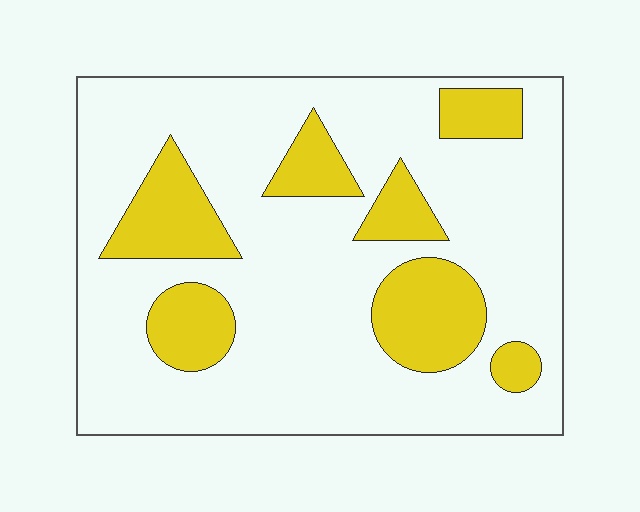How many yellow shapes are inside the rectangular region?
7.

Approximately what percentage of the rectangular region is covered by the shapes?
Approximately 25%.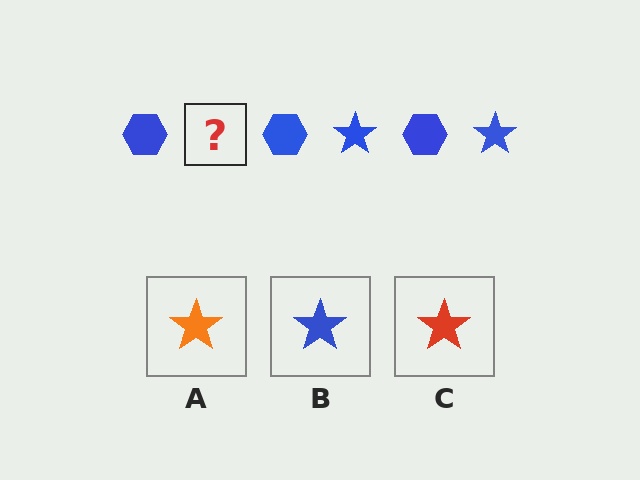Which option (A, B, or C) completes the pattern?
B.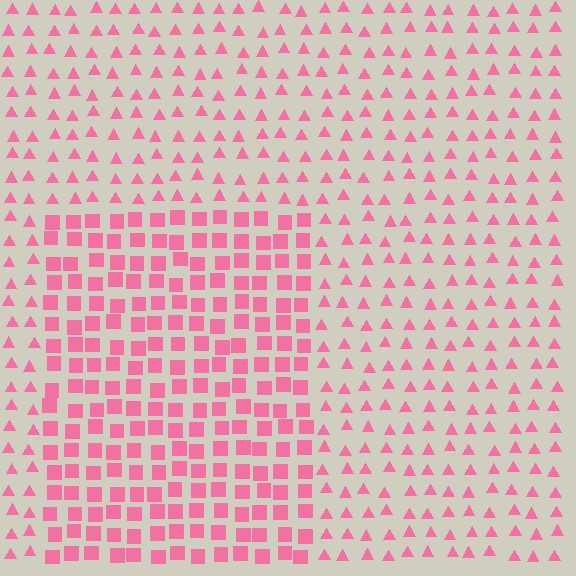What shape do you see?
I see a rectangle.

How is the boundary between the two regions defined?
The boundary is defined by a change in element shape: squares inside vs. triangles outside. All elements share the same color and spacing.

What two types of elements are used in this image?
The image uses squares inside the rectangle region and triangles outside it.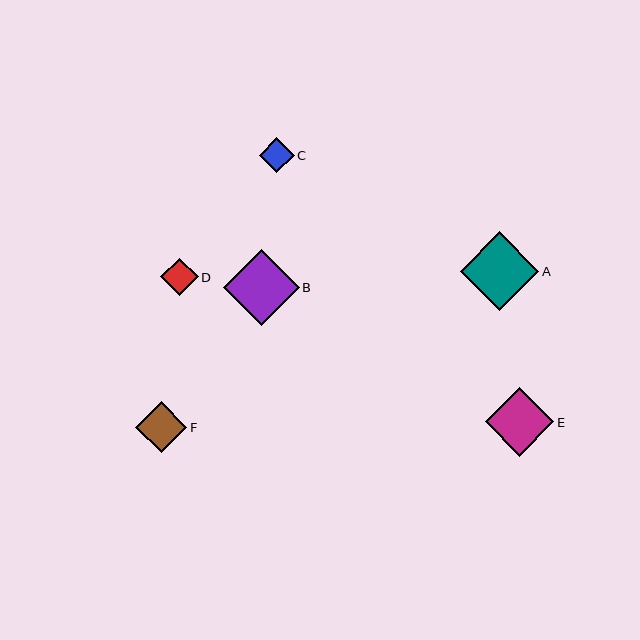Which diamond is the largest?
Diamond A is the largest with a size of approximately 79 pixels.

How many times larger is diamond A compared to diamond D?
Diamond A is approximately 2.1 times the size of diamond D.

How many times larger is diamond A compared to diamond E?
Diamond A is approximately 1.2 times the size of diamond E.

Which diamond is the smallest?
Diamond C is the smallest with a size of approximately 35 pixels.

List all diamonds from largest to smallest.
From largest to smallest: A, B, E, F, D, C.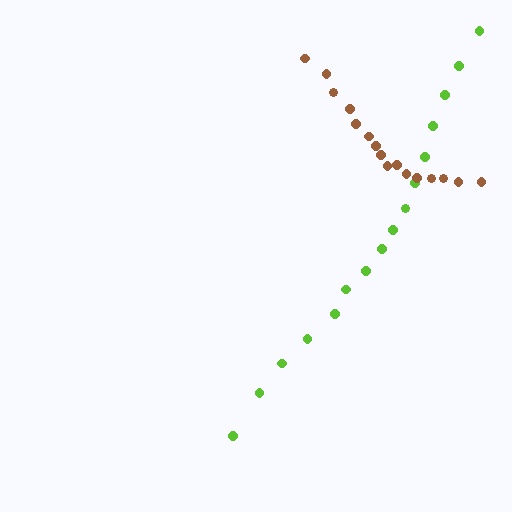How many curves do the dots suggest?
There are 2 distinct paths.